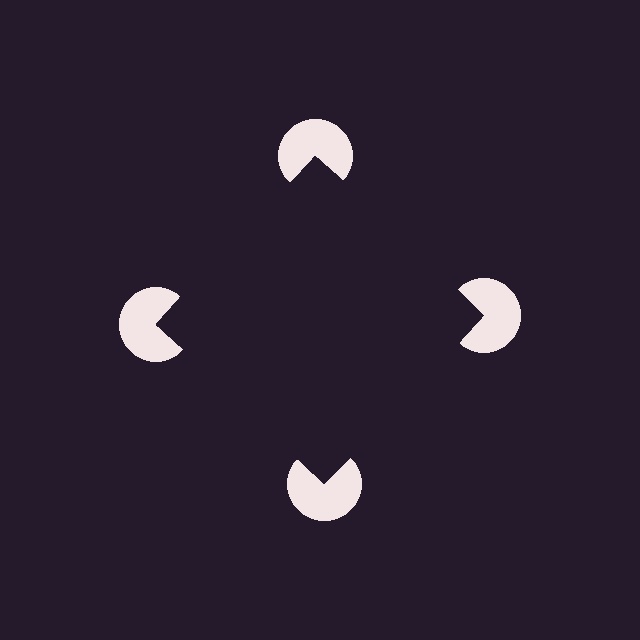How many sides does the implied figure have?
4 sides.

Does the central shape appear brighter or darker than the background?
It typically appears slightly darker than the background, even though no actual brightness change is drawn.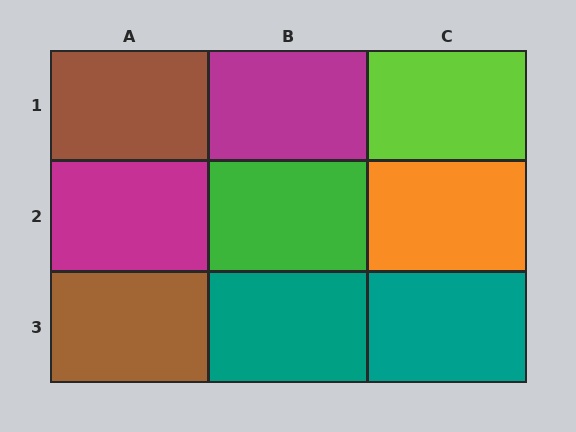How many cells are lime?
1 cell is lime.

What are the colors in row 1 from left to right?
Brown, magenta, lime.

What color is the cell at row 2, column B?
Green.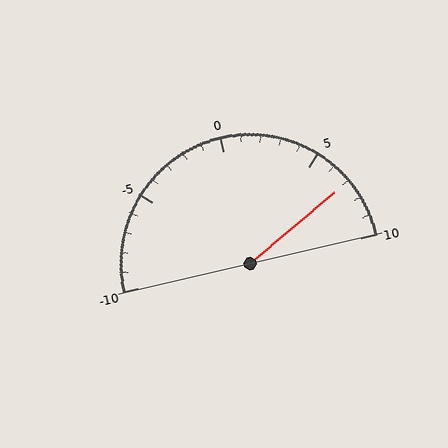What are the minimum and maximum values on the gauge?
The gauge ranges from -10 to 10.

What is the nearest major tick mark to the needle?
The nearest major tick mark is 5.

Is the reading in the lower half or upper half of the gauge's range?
The reading is in the upper half of the range (-10 to 10).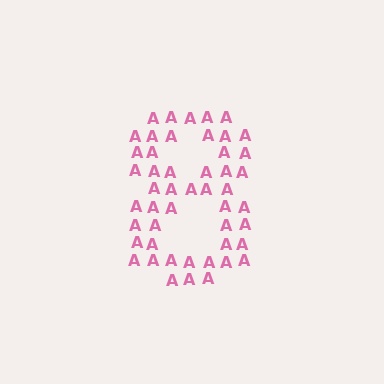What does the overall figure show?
The overall figure shows the digit 8.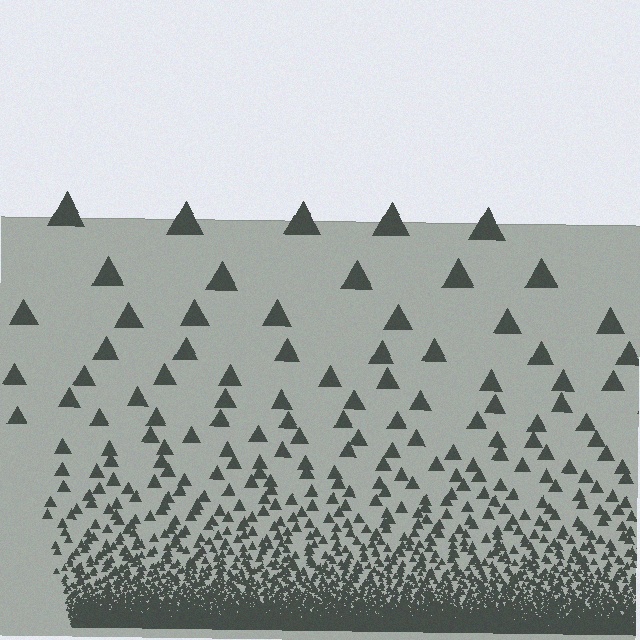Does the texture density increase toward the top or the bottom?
Density increases toward the bottom.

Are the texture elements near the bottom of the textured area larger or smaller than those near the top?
Smaller. The gradient is inverted — elements near the bottom are smaller and denser.